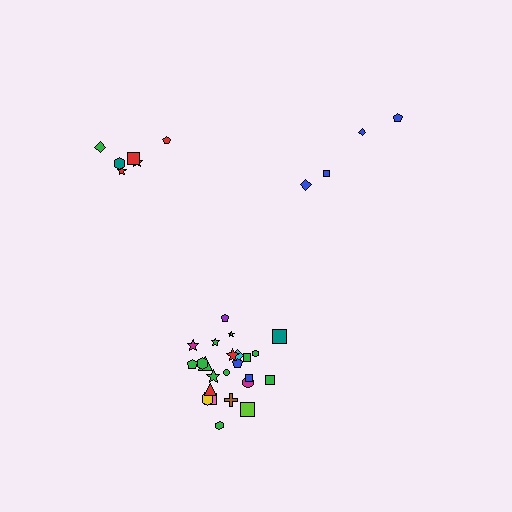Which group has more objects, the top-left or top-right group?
The top-left group.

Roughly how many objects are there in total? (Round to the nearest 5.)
Roughly 35 objects in total.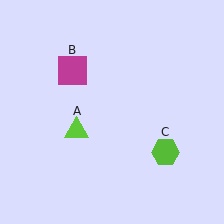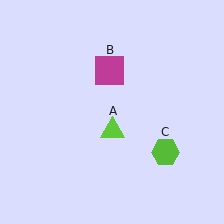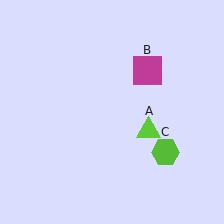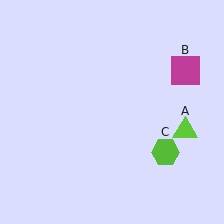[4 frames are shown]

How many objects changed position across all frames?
2 objects changed position: lime triangle (object A), magenta square (object B).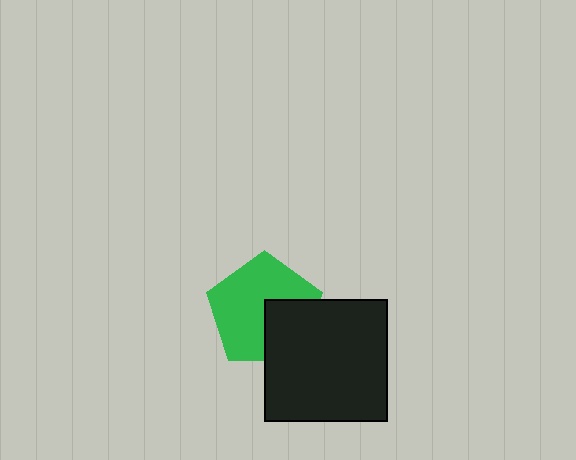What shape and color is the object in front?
The object in front is a black square.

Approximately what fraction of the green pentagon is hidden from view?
Roughly 32% of the green pentagon is hidden behind the black square.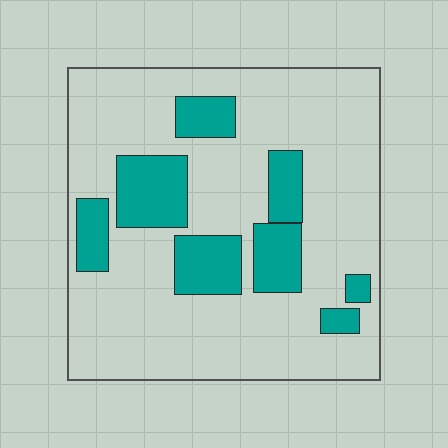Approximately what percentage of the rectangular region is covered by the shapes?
Approximately 20%.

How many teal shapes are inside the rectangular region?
8.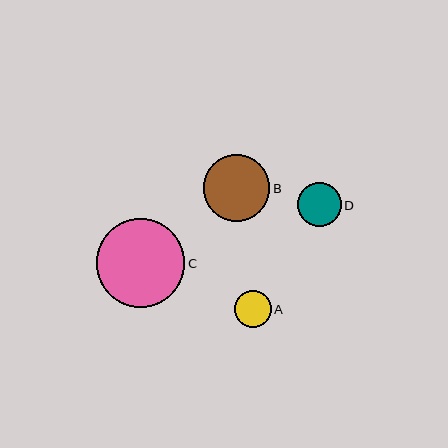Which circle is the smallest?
Circle A is the smallest with a size of approximately 37 pixels.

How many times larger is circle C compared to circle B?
Circle C is approximately 1.3 times the size of circle B.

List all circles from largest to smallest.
From largest to smallest: C, B, D, A.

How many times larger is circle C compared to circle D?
Circle C is approximately 2.0 times the size of circle D.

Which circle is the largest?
Circle C is the largest with a size of approximately 88 pixels.